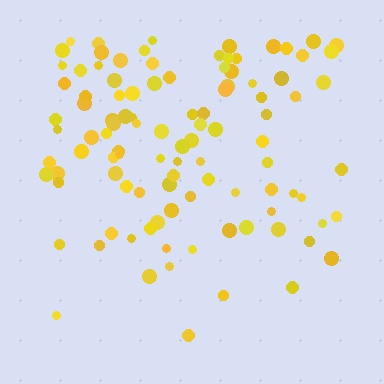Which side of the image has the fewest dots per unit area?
The bottom.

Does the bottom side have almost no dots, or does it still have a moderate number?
Still a moderate number, just noticeably fewer than the top.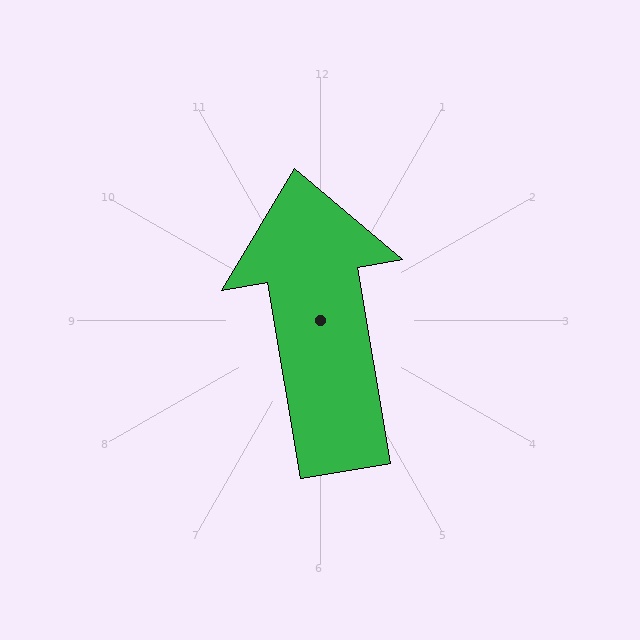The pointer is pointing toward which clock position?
Roughly 12 o'clock.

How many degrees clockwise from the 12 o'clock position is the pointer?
Approximately 350 degrees.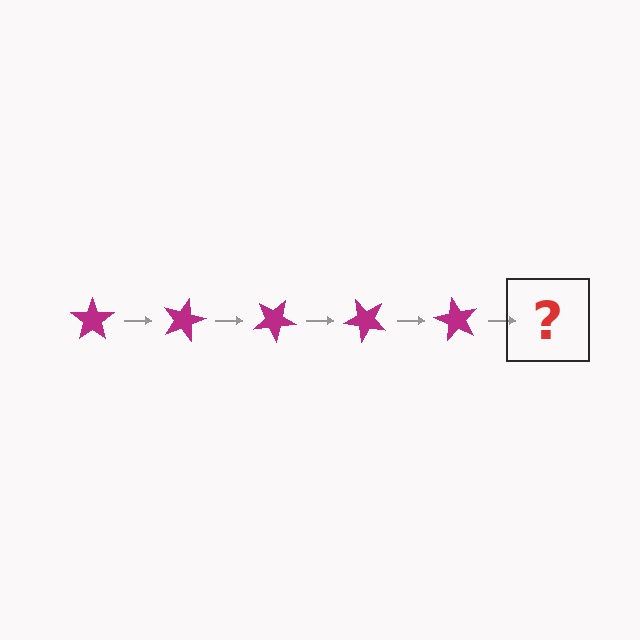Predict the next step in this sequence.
The next step is a magenta star rotated 75 degrees.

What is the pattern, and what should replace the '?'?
The pattern is that the star rotates 15 degrees each step. The '?' should be a magenta star rotated 75 degrees.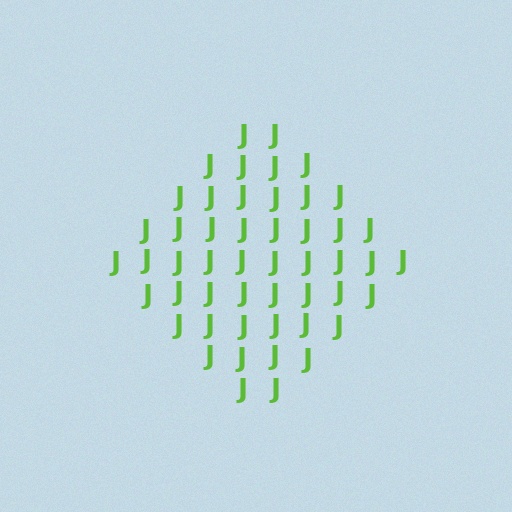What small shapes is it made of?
It is made of small letter J's.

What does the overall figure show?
The overall figure shows a diamond.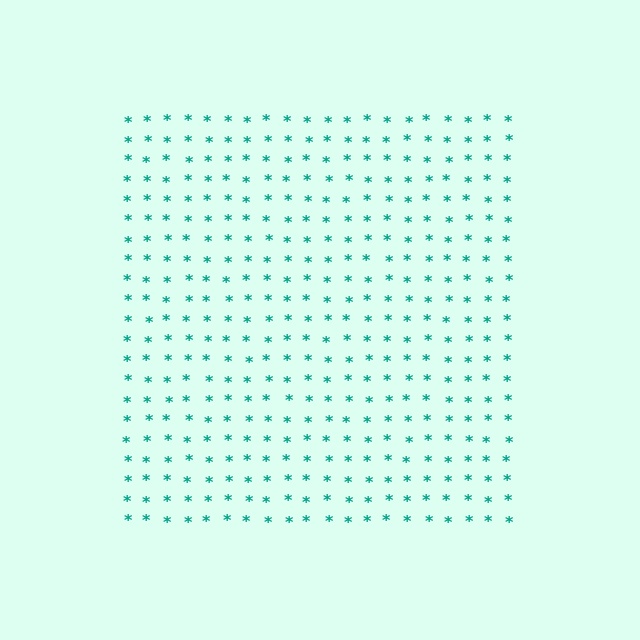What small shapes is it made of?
It is made of small asterisks.